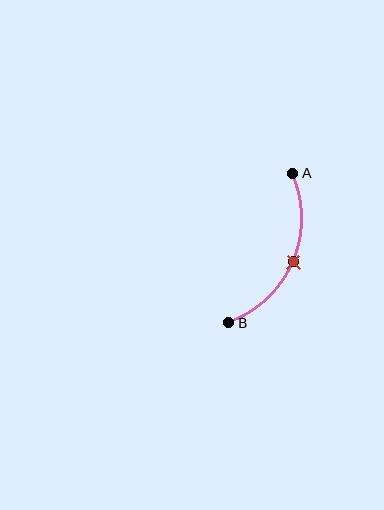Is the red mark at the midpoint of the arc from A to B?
Yes. The red mark lies on the arc at equal arc-length from both A and B — it is the arc midpoint.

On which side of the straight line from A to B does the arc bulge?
The arc bulges to the right of the straight line connecting A and B.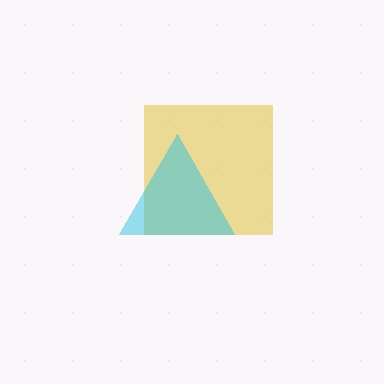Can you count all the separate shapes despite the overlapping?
Yes, there are 2 separate shapes.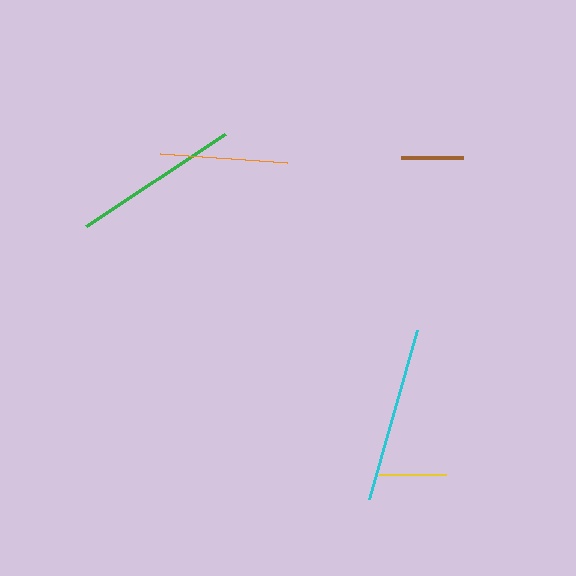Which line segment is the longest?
The cyan line is the longest at approximately 176 pixels.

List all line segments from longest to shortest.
From longest to shortest: cyan, green, orange, yellow, brown.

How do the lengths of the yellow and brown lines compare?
The yellow and brown lines are approximately the same length.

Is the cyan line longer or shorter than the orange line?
The cyan line is longer than the orange line.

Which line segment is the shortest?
The brown line is the shortest at approximately 62 pixels.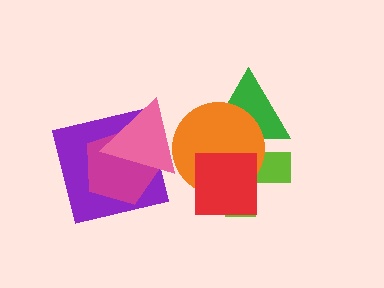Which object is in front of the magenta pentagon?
The pink triangle is in front of the magenta pentagon.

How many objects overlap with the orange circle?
4 objects overlap with the orange circle.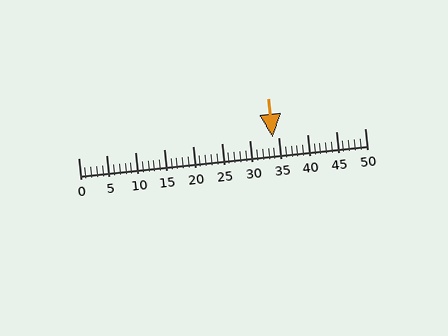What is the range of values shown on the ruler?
The ruler shows values from 0 to 50.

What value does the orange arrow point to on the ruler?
The orange arrow points to approximately 34.